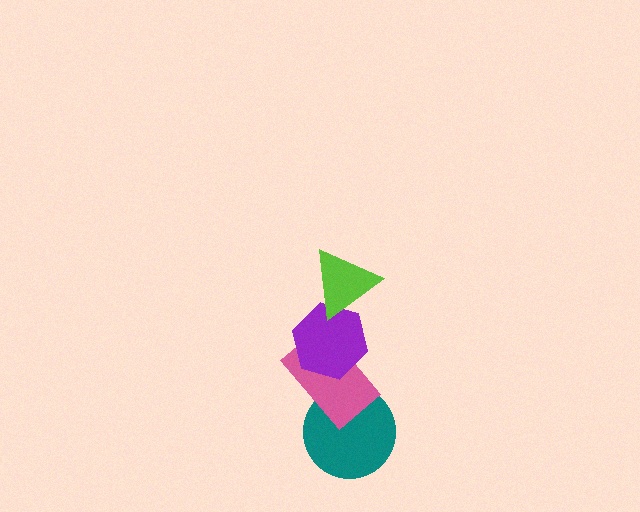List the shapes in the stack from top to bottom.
From top to bottom: the lime triangle, the purple hexagon, the pink rectangle, the teal circle.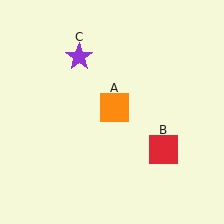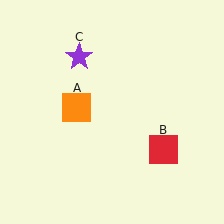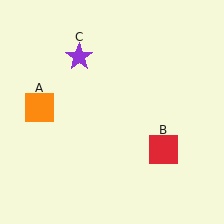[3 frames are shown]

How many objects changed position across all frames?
1 object changed position: orange square (object A).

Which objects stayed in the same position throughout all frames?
Red square (object B) and purple star (object C) remained stationary.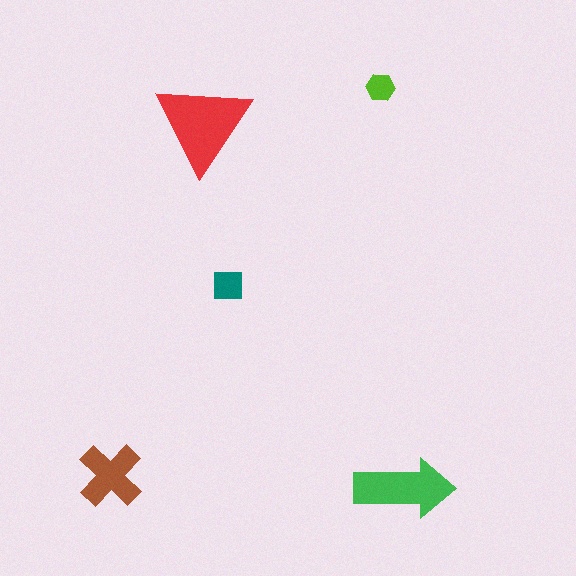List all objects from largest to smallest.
The red triangle, the green arrow, the brown cross, the teal square, the lime hexagon.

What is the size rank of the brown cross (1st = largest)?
3rd.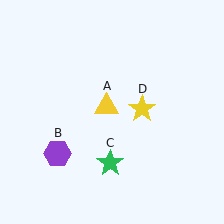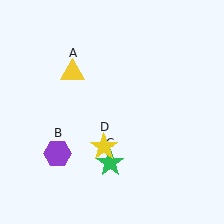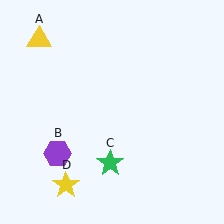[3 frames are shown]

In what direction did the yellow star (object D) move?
The yellow star (object D) moved down and to the left.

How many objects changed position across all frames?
2 objects changed position: yellow triangle (object A), yellow star (object D).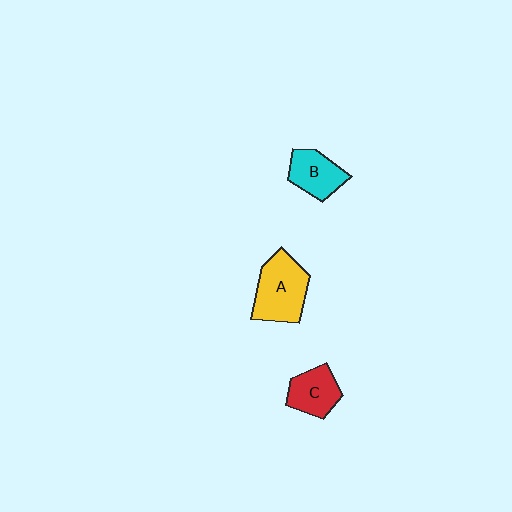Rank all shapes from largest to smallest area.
From largest to smallest: A (yellow), B (cyan), C (red).